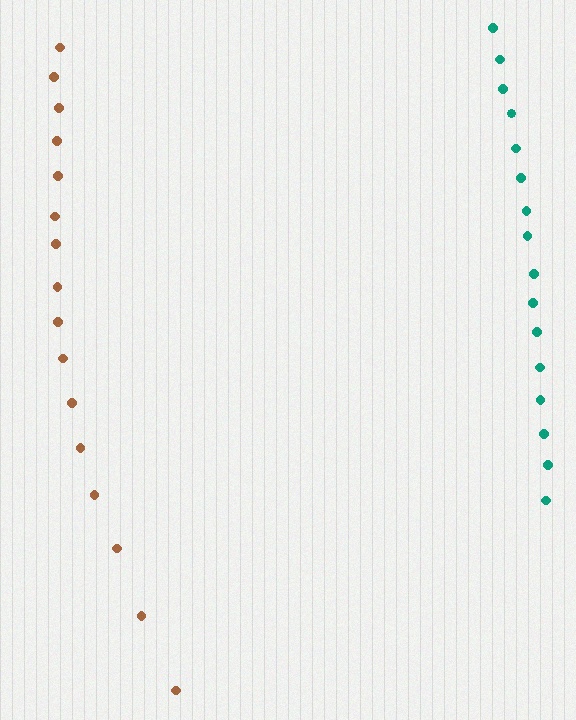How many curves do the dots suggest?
There are 2 distinct paths.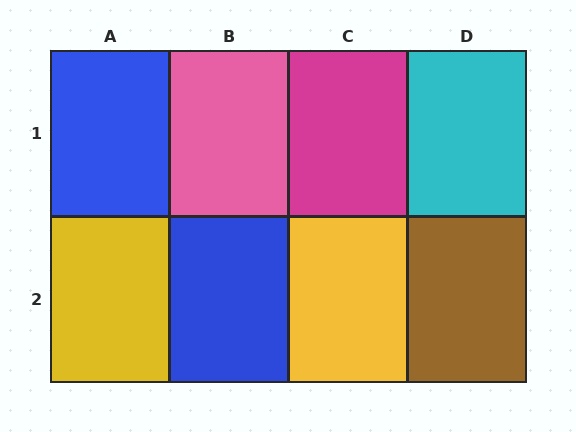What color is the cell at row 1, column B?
Pink.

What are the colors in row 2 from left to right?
Yellow, blue, yellow, brown.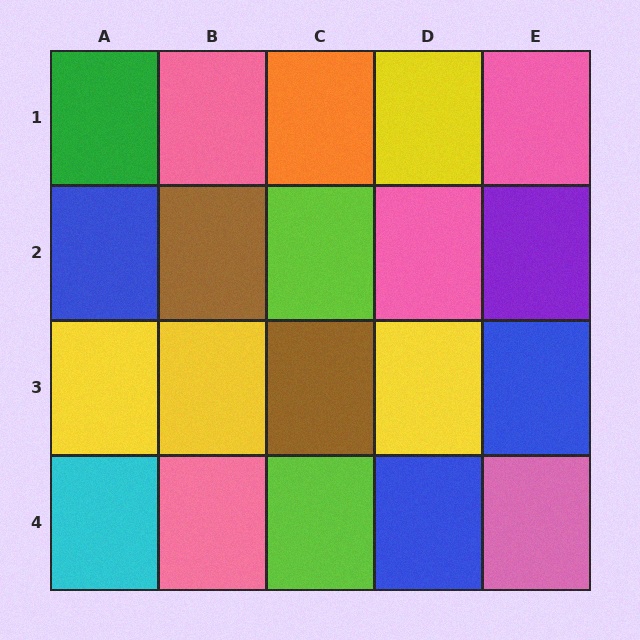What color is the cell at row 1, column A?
Green.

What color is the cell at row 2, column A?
Blue.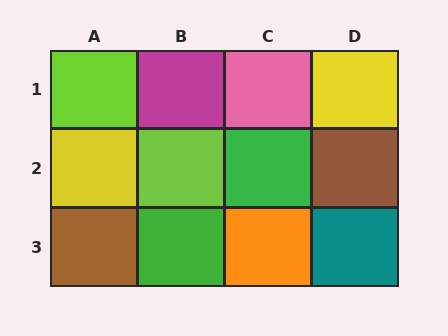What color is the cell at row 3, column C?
Orange.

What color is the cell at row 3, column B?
Green.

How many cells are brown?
2 cells are brown.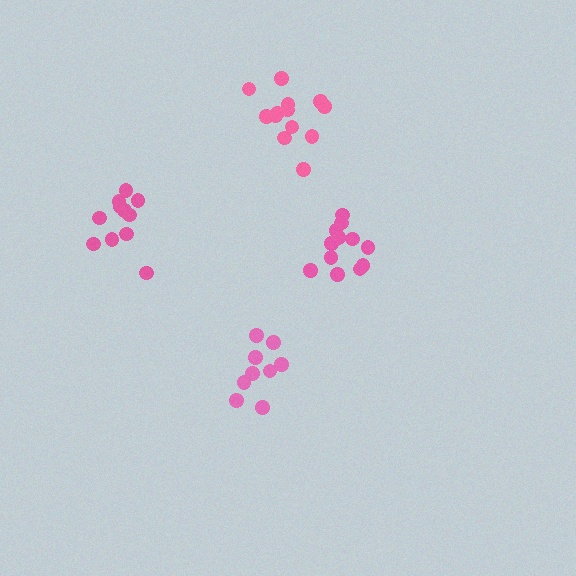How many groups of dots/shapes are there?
There are 4 groups.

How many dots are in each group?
Group 1: 9 dots, Group 2: 12 dots, Group 3: 11 dots, Group 4: 13 dots (45 total).